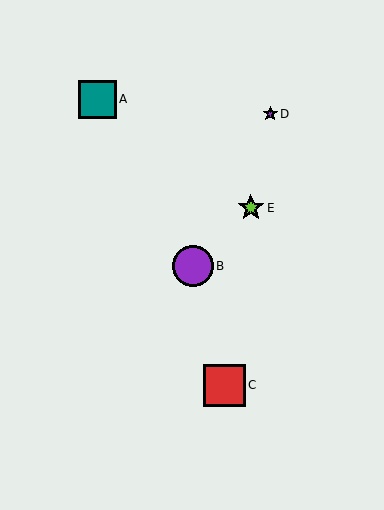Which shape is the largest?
The red square (labeled C) is the largest.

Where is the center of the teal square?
The center of the teal square is at (97, 99).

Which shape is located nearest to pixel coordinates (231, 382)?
The red square (labeled C) at (224, 385) is nearest to that location.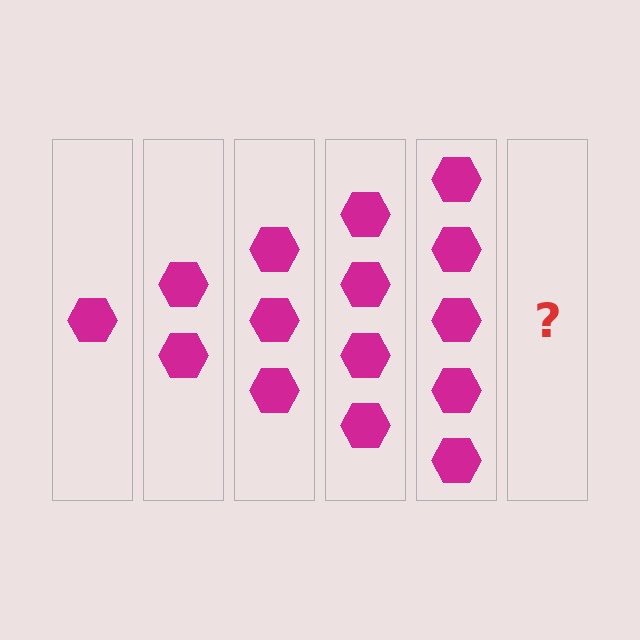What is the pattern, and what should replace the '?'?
The pattern is that each step adds one more hexagon. The '?' should be 6 hexagons.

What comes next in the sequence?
The next element should be 6 hexagons.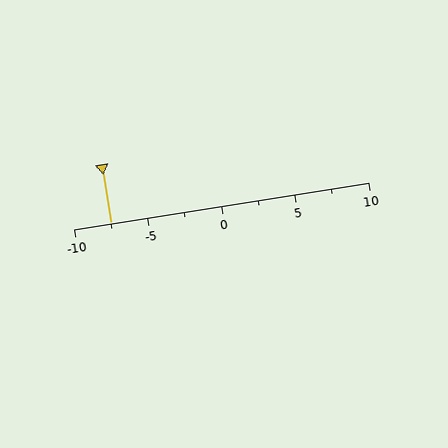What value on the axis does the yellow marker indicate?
The marker indicates approximately -7.5.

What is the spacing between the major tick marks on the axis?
The major ticks are spaced 5 apart.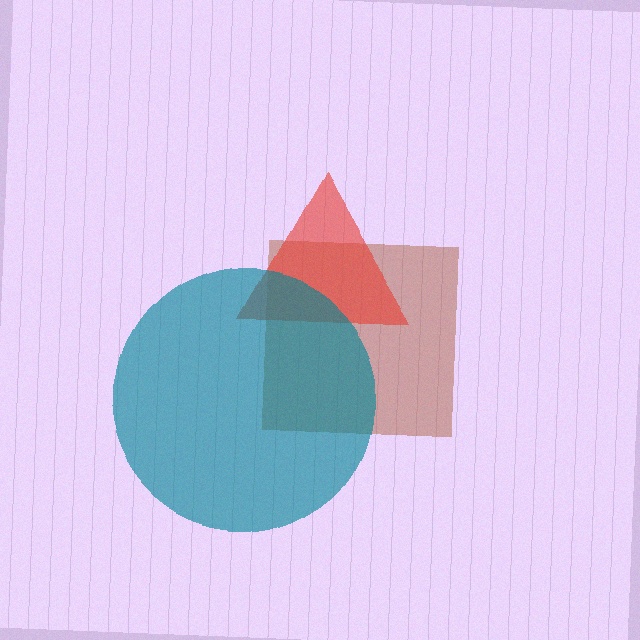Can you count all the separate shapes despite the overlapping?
Yes, there are 3 separate shapes.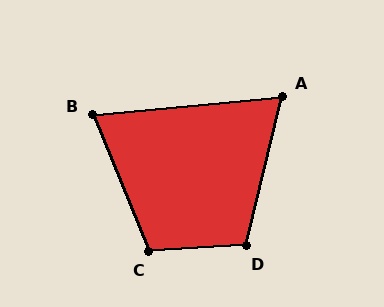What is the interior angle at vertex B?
Approximately 73 degrees (acute).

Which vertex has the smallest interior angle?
A, at approximately 71 degrees.